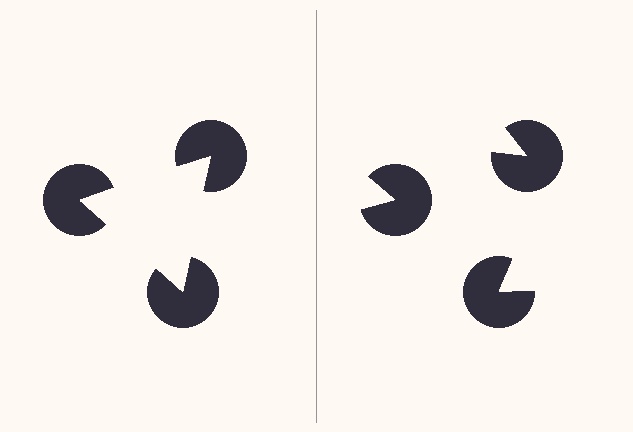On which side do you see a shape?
An illusory triangle appears on the left side. On the right side the wedge cuts are rotated, so no coherent shape forms.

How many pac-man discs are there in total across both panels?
6 — 3 on each side.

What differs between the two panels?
The pac-man discs are positioned identically on both sides; only the wedge orientations differ. On the left they align to a triangle; on the right they are misaligned.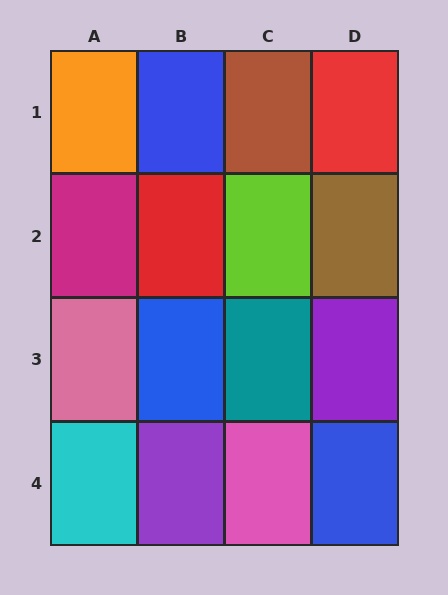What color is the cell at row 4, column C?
Pink.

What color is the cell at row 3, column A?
Pink.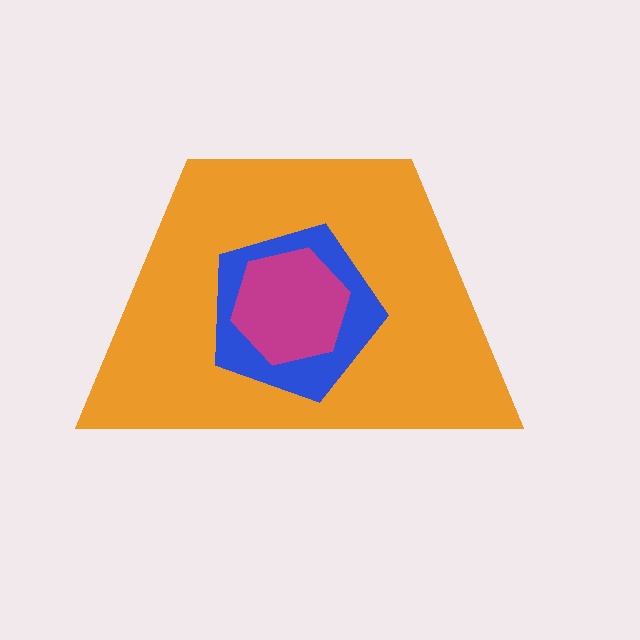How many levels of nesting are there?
3.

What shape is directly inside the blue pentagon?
The magenta hexagon.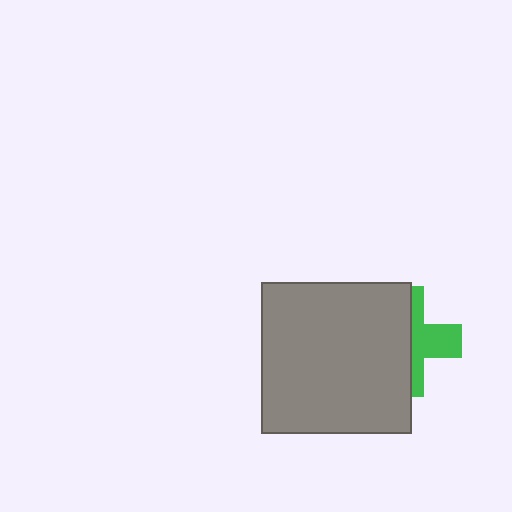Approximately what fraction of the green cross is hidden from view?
Roughly 59% of the green cross is hidden behind the gray square.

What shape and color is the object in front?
The object in front is a gray square.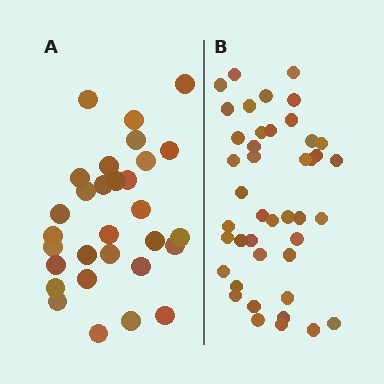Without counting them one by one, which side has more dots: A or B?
Region B (the right region) has more dots.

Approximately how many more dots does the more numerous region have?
Region B has approximately 15 more dots than region A.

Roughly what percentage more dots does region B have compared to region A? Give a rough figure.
About 45% more.